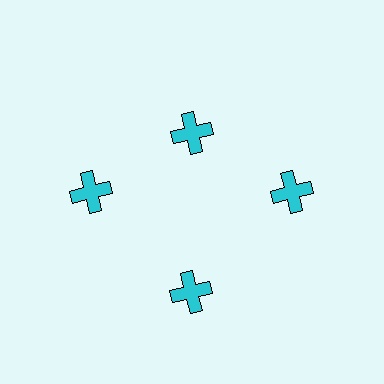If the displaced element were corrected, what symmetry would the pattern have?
It would have 4-fold rotational symmetry — the pattern would map onto itself every 90 degrees.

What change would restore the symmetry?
The symmetry would be restored by moving it outward, back onto the ring so that all 4 crosses sit at equal angles and equal distance from the center.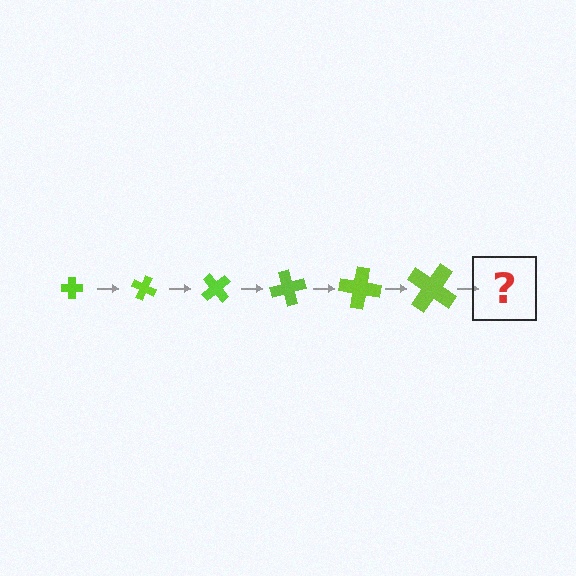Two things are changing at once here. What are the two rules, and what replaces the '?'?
The two rules are that the cross grows larger each step and it rotates 25 degrees each step. The '?' should be a cross, larger than the previous one and rotated 150 degrees from the start.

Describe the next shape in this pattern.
It should be a cross, larger than the previous one and rotated 150 degrees from the start.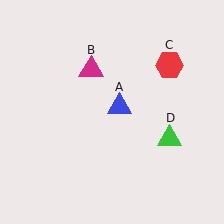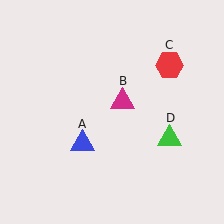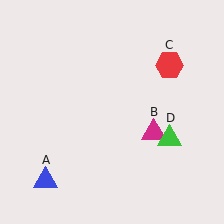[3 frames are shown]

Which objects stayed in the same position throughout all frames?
Red hexagon (object C) and green triangle (object D) remained stationary.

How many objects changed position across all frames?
2 objects changed position: blue triangle (object A), magenta triangle (object B).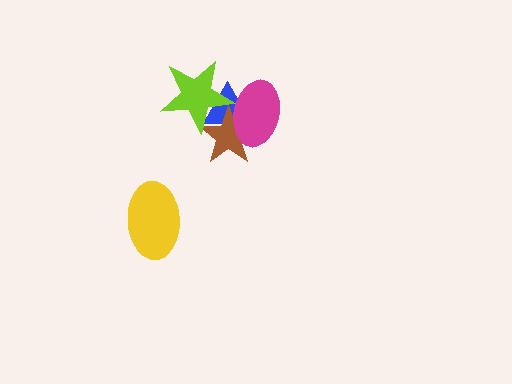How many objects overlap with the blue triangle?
3 objects overlap with the blue triangle.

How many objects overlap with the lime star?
3 objects overlap with the lime star.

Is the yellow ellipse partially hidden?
No, no other shape covers it.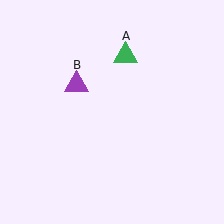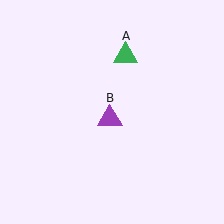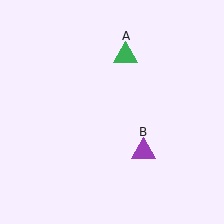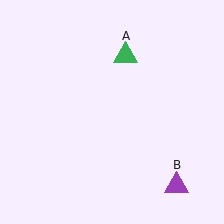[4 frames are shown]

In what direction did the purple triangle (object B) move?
The purple triangle (object B) moved down and to the right.